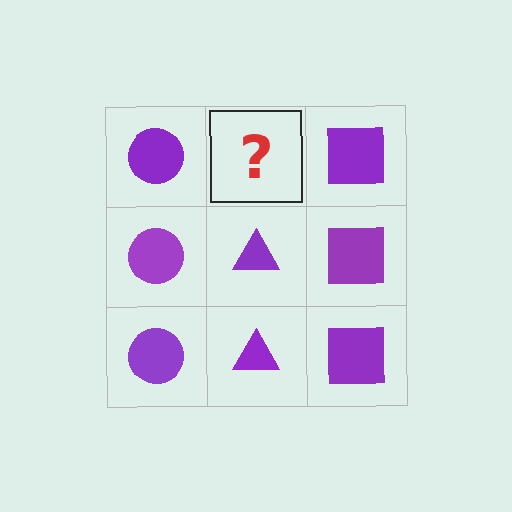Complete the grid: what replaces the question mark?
The question mark should be replaced with a purple triangle.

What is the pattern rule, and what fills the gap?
The rule is that each column has a consistent shape. The gap should be filled with a purple triangle.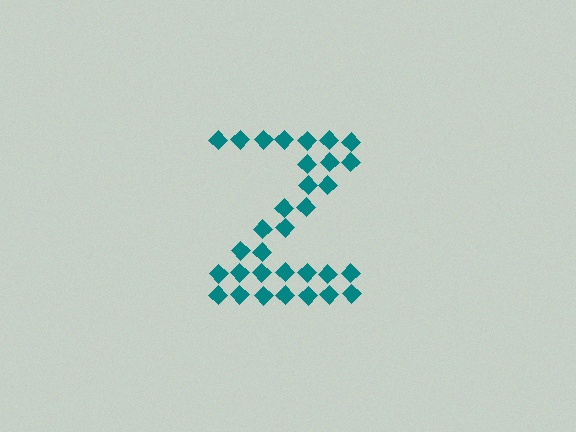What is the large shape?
The large shape is the letter Z.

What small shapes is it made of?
It is made of small diamonds.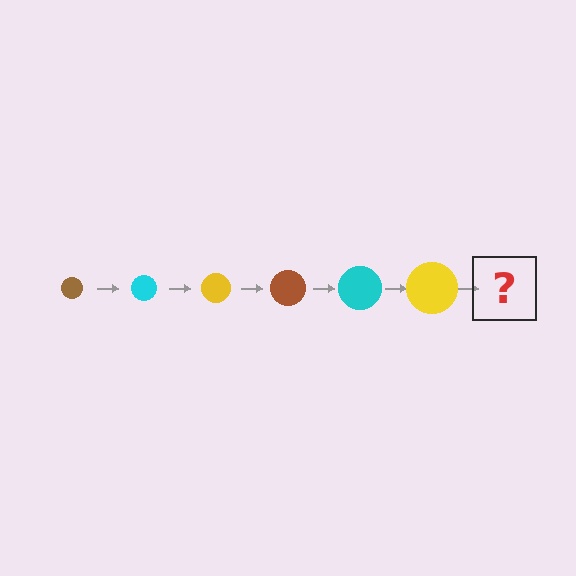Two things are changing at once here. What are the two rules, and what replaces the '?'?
The two rules are that the circle grows larger each step and the color cycles through brown, cyan, and yellow. The '?' should be a brown circle, larger than the previous one.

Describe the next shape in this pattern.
It should be a brown circle, larger than the previous one.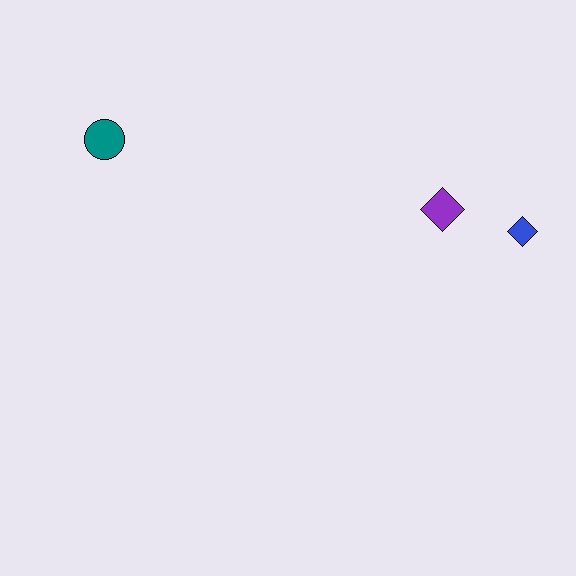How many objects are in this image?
There are 3 objects.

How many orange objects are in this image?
There are no orange objects.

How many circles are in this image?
There is 1 circle.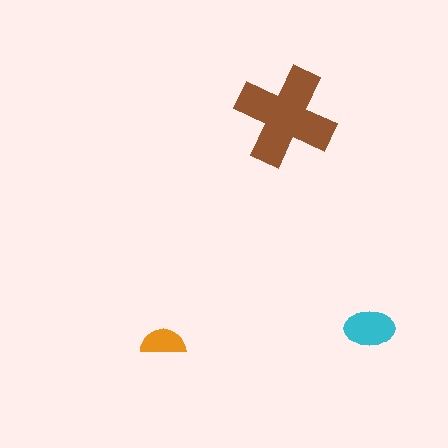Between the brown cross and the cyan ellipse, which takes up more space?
The brown cross.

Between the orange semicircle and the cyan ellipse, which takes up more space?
The cyan ellipse.